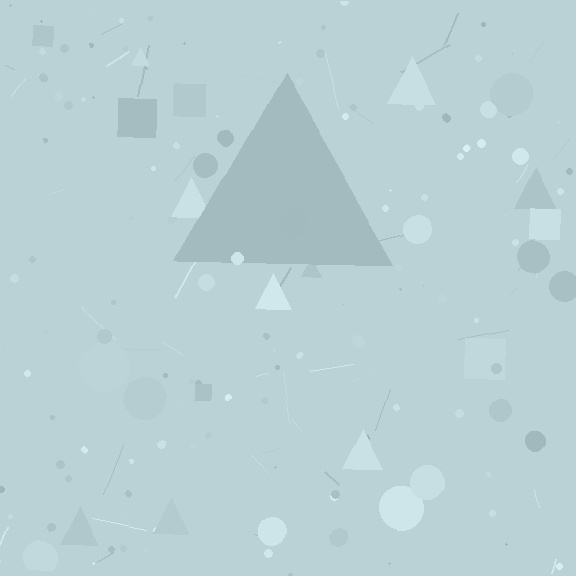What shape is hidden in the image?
A triangle is hidden in the image.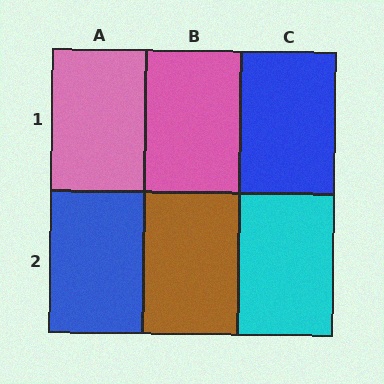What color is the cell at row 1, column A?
Pink.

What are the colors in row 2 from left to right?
Blue, brown, cyan.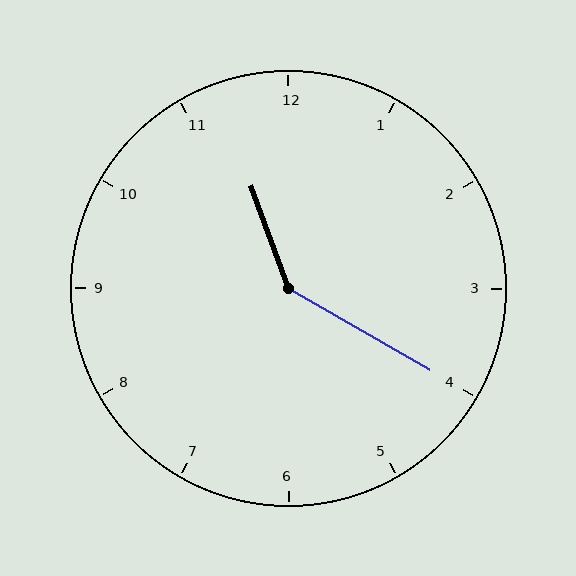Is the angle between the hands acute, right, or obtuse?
It is obtuse.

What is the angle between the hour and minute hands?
Approximately 140 degrees.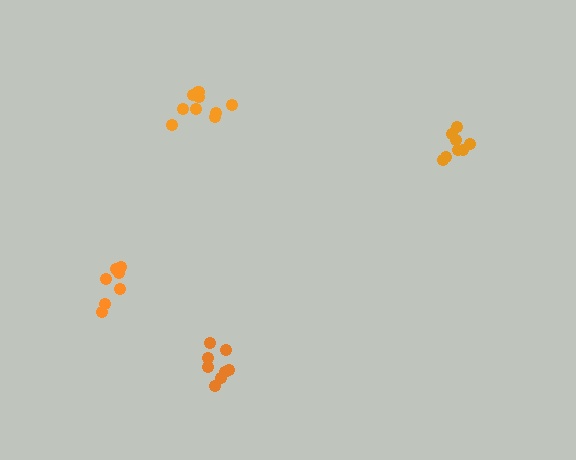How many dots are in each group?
Group 1: 8 dots, Group 2: 8 dots, Group 3: 7 dots, Group 4: 10 dots (33 total).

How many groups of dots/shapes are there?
There are 4 groups.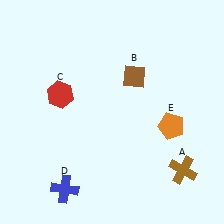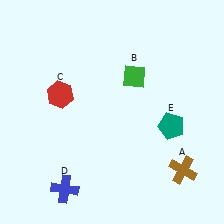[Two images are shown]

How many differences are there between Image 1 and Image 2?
There are 2 differences between the two images.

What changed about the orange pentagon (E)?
In Image 1, E is orange. In Image 2, it changed to teal.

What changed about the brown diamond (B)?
In Image 1, B is brown. In Image 2, it changed to green.